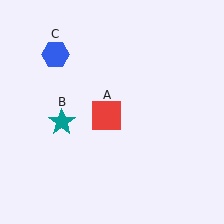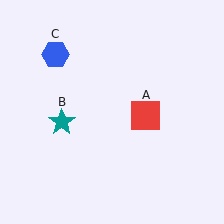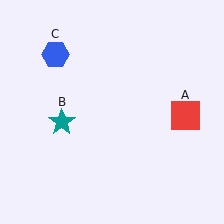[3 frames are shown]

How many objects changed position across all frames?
1 object changed position: red square (object A).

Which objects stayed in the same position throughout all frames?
Teal star (object B) and blue hexagon (object C) remained stationary.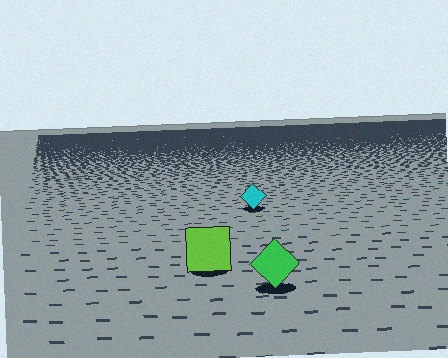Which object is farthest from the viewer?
The cyan diamond is farthest from the viewer. It appears smaller and the ground texture around it is denser.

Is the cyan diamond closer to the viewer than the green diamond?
No. The green diamond is closer — you can tell from the texture gradient: the ground texture is coarser near it.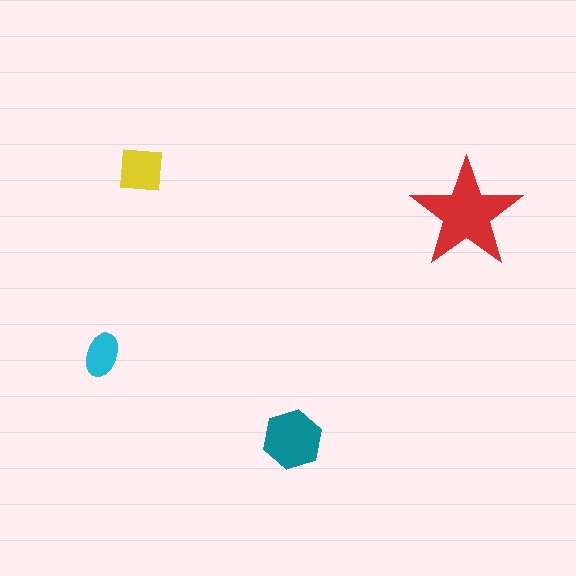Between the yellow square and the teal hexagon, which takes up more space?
The teal hexagon.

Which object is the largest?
The red star.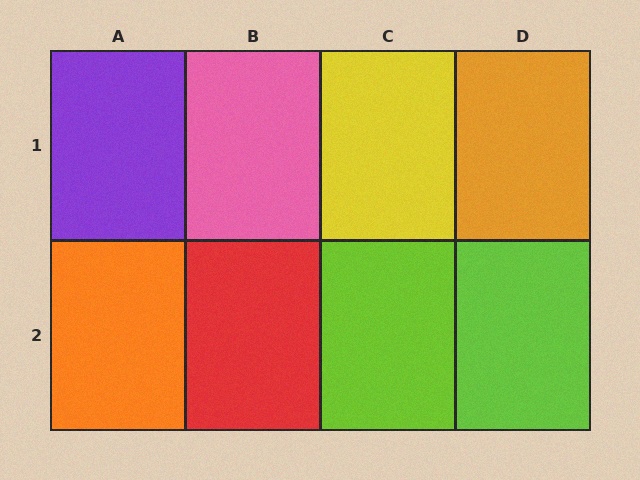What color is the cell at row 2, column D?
Lime.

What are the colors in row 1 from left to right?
Purple, pink, yellow, orange.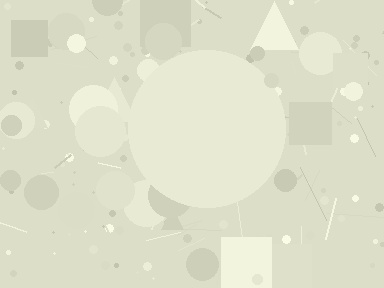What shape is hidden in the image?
A circle is hidden in the image.